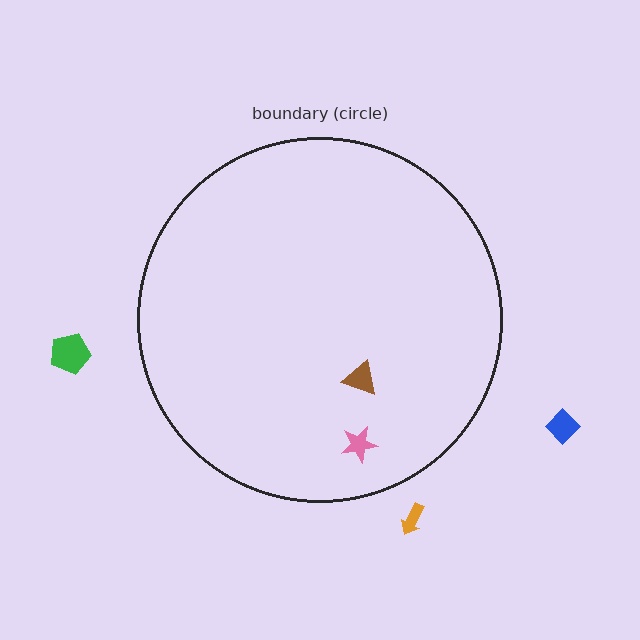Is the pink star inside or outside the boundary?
Inside.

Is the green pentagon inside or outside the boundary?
Outside.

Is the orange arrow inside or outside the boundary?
Outside.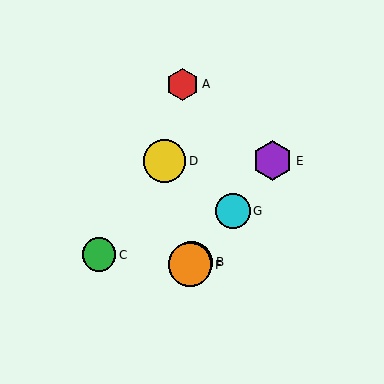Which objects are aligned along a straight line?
Objects B, E, F, G are aligned along a straight line.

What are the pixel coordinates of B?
Object B is at (192, 262).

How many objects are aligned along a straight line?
4 objects (B, E, F, G) are aligned along a straight line.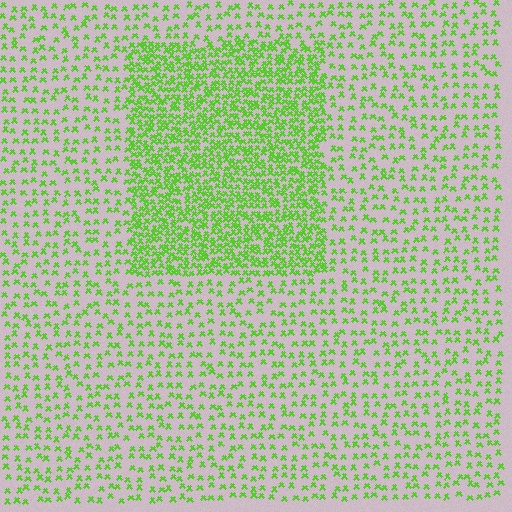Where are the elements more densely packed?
The elements are more densely packed inside the rectangle boundary.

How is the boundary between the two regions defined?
The boundary is defined by a change in element density (approximately 2.5x ratio). All elements are the same color, size, and shape.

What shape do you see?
I see a rectangle.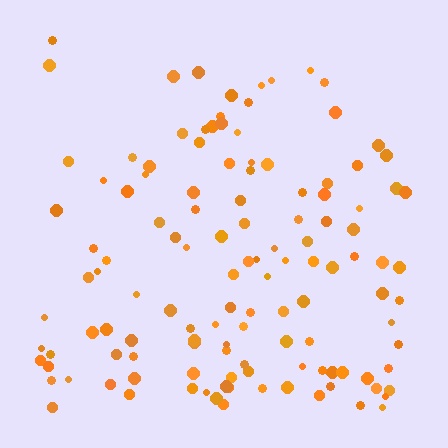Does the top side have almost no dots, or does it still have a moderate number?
Still a moderate number, just noticeably fewer than the bottom.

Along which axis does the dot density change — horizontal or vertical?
Vertical.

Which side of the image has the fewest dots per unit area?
The top.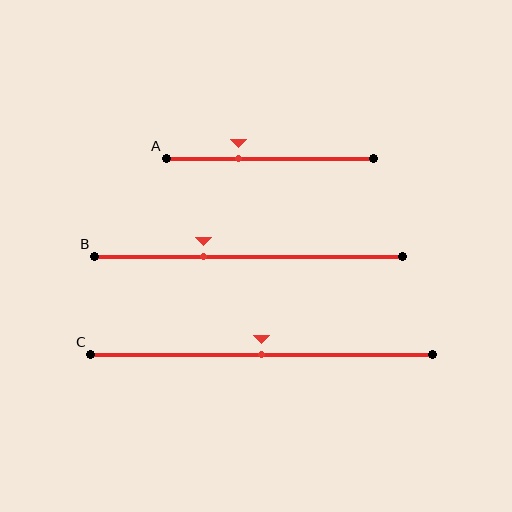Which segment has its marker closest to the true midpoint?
Segment C has its marker closest to the true midpoint.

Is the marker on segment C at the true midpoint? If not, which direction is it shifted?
Yes, the marker on segment C is at the true midpoint.